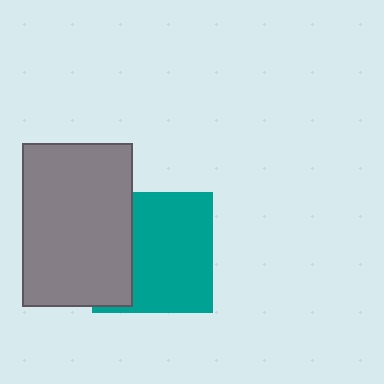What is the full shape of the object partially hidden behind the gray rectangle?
The partially hidden object is a teal square.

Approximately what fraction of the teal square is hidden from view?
Roughly 33% of the teal square is hidden behind the gray rectangle.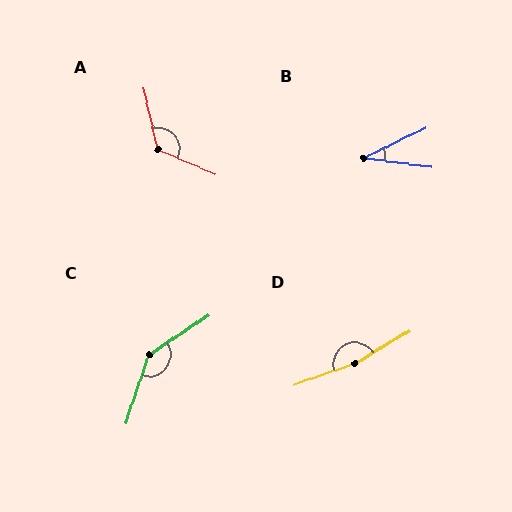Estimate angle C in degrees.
Approximately 142 degrees.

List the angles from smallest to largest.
B (33°), A (127°), C (142°), D (168°).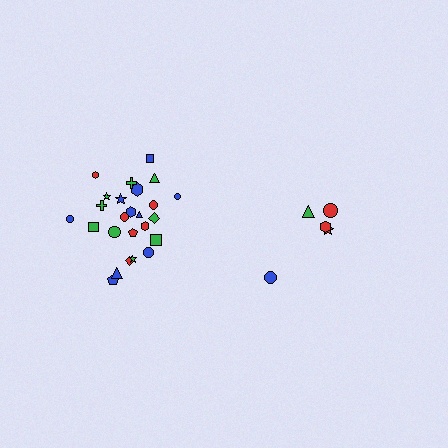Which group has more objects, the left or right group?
The left group.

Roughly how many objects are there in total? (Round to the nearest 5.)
Roughly 30 objects in total.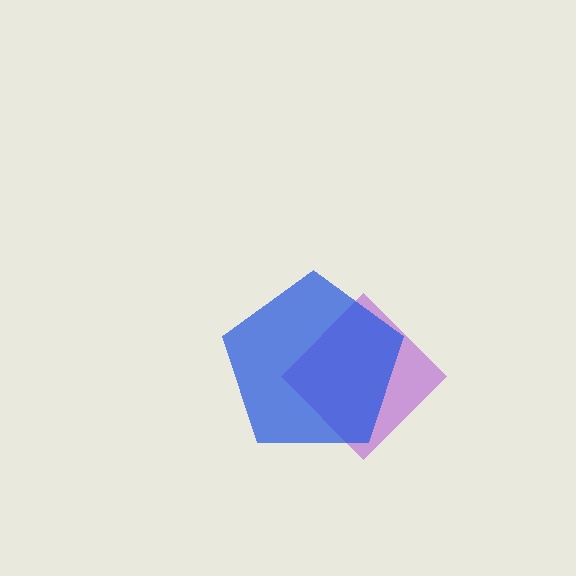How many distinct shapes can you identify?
There are 2 distinct shapes: a purple diamond, a blue pentagon.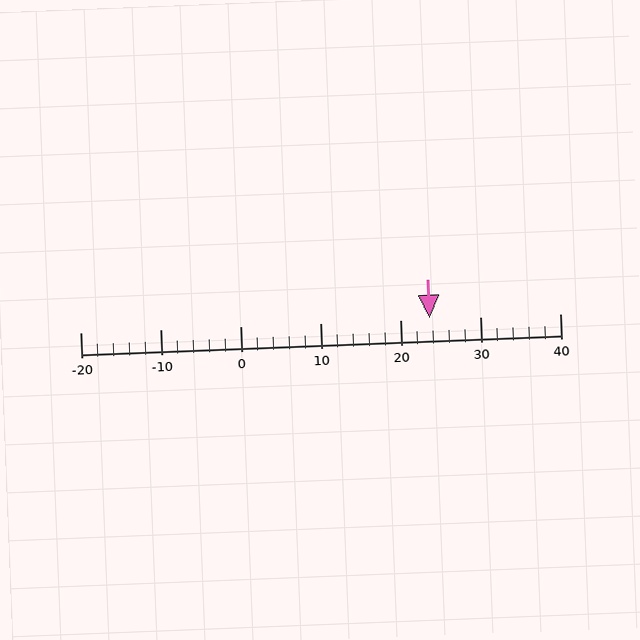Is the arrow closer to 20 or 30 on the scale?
The arrow is closer to 20.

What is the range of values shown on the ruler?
The ruler shows values from -20 to 40.